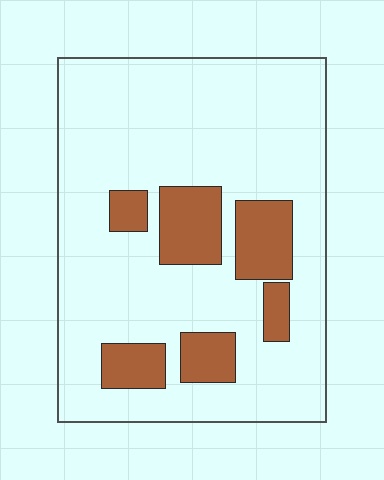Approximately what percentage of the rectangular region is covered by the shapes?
Approximately 20%.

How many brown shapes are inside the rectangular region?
6.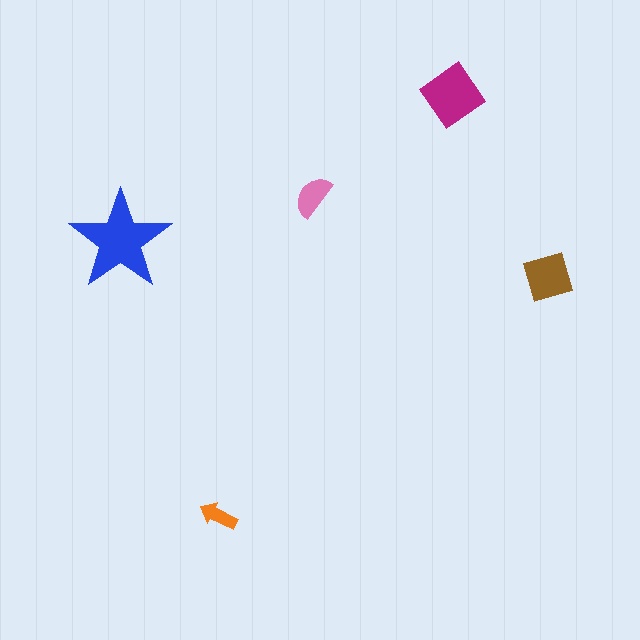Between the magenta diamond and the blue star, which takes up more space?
The blue star.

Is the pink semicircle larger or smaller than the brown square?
Smaller.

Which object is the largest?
The blue star.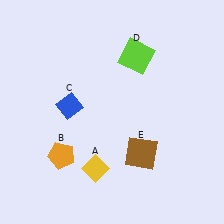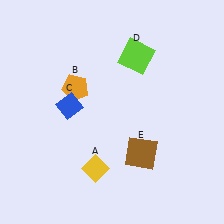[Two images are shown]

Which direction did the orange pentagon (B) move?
The orange pentagon (B) moved up.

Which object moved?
The orange pentagon (B) moved up.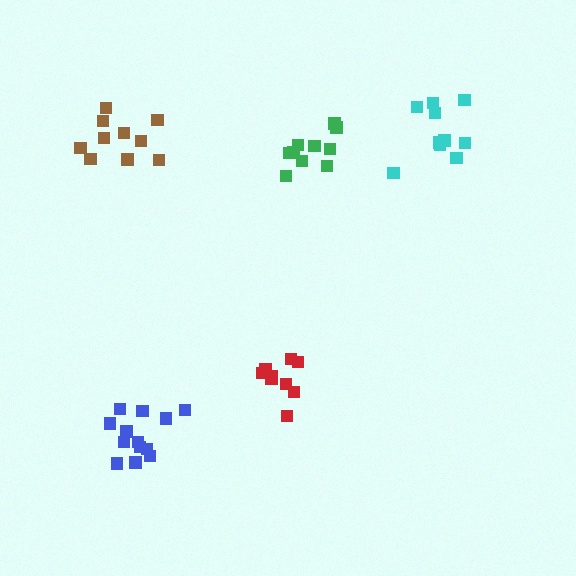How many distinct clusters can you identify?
There are 5 distinct clusters.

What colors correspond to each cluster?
The clusters are colored: red, cyan, brown, green, blue.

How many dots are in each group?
Group 1: 9 dots, Group 2: 10 dots, Group 3: 10 dots, Group 4: 10 dots, Group 5: 13 dots (52 total).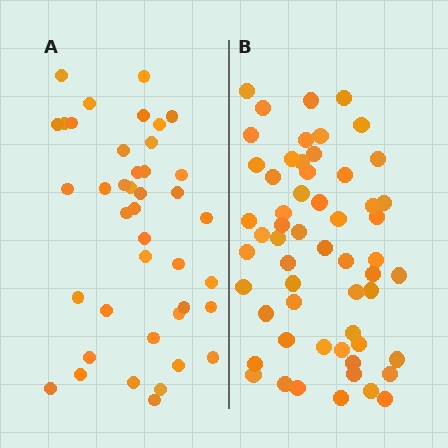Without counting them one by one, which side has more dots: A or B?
Region B (the right region) has more dots.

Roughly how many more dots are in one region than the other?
Region B has approximately 15 more dots than region A.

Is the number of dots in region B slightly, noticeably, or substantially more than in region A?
Region B has noticeably more, but not dramatically so. The ratio is roughly 1.4 to 1.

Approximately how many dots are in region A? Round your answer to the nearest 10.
About 40 dots. (The exact count is 41, which rounds to 40.)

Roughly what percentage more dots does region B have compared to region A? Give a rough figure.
About 40% more.